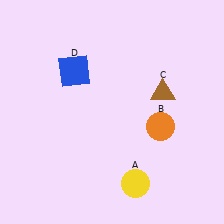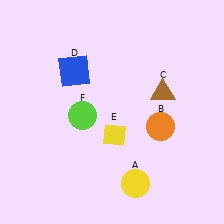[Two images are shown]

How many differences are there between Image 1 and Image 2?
There are 2 differences between the two images.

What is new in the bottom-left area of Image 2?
A lime circle (F) was added in the bottom-left area of Image 2.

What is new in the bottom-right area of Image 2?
A yellow diamond (E) was added in the bottom-right area of Image 2.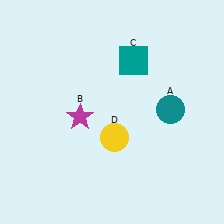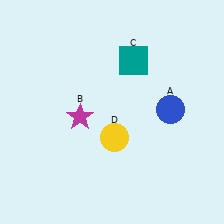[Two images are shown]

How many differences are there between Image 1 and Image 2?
There is 1 difference between the two images.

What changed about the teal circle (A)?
In Image 1, A is teal. In Image 2, it changed to blue.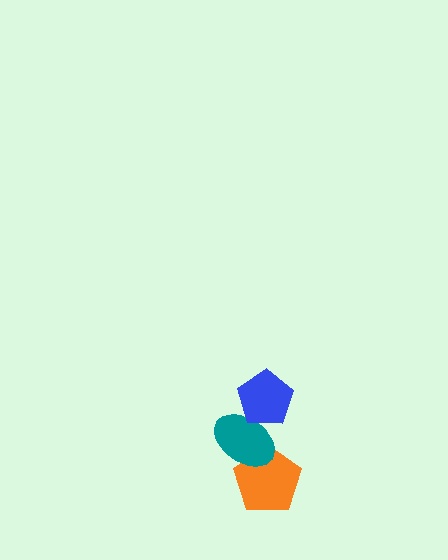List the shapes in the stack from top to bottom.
From top to bottom: the blue pentagon, the teal ellipse, the orange pentagon.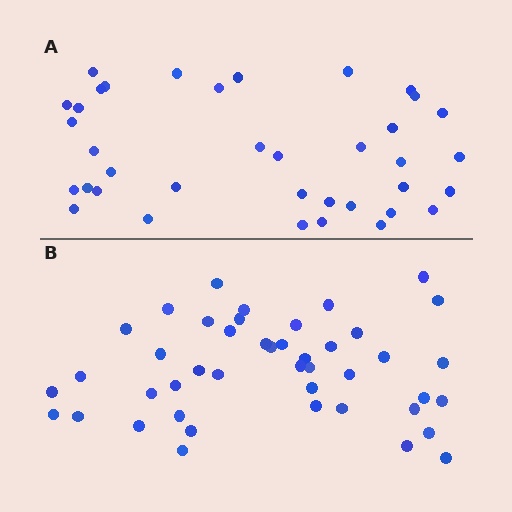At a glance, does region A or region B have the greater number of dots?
Region B (the bottom region) has more dots.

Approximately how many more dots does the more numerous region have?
Region B has roughly 8 or so more dots than region A.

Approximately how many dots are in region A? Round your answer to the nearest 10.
About 40 dots. (The exact count is 37, which rounds to 40.)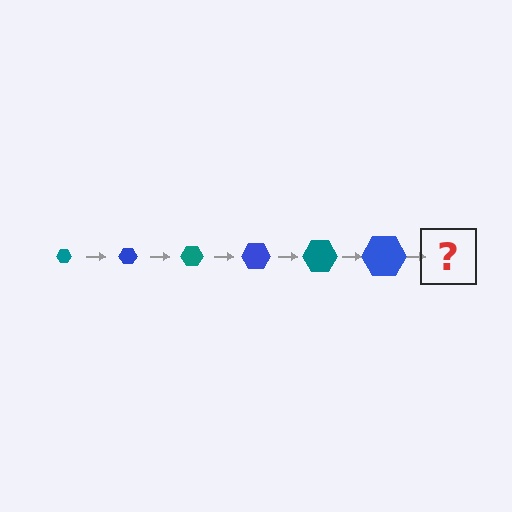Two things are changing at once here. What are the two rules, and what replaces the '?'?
The two rules are that the hexagon grows larger each step and the color cycles through teal and blue. The '?' should be a teal hexagon, larger than the previous one.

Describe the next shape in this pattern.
It should be a teal hexagon, larger than the previous one.